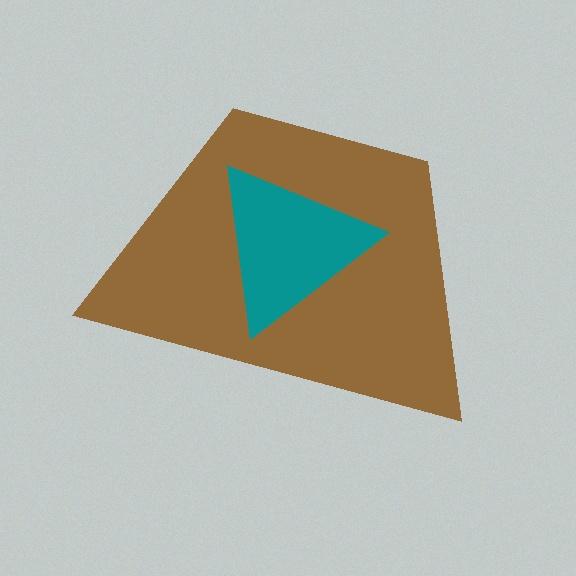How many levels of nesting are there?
2.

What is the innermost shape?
The teal triangle.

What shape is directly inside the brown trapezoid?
The teal triangle.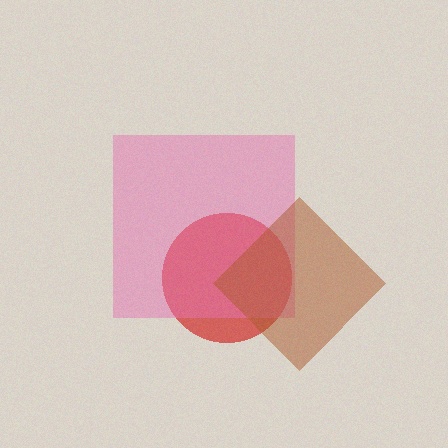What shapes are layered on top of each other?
The layered shapes are: a red circle, a pink square, a brown diamond.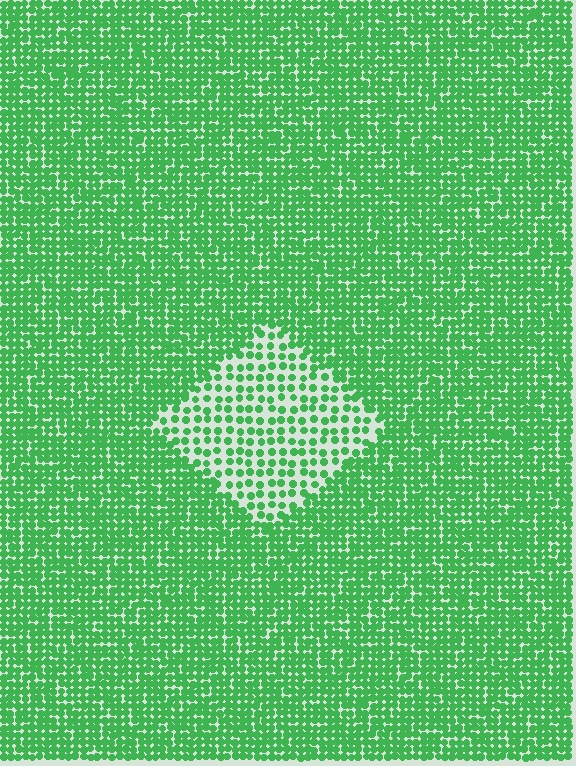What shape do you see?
I see a diamond.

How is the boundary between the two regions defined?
The boundary is defined by a change in element density (approximately 2.2x ratio). All elements are the same color, size, and shape.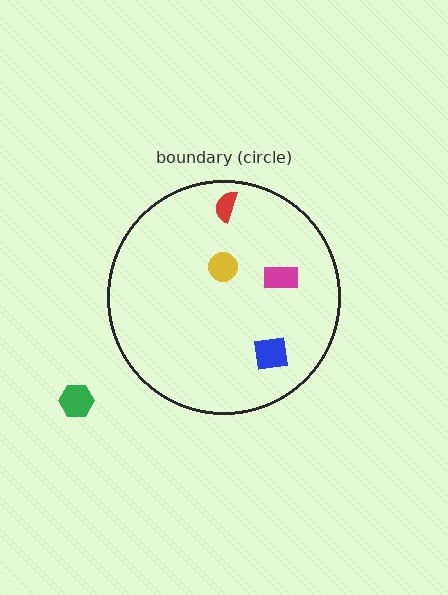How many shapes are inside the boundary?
4 inside, 1 outside.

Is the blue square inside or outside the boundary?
Inside.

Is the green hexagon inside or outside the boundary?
Outside.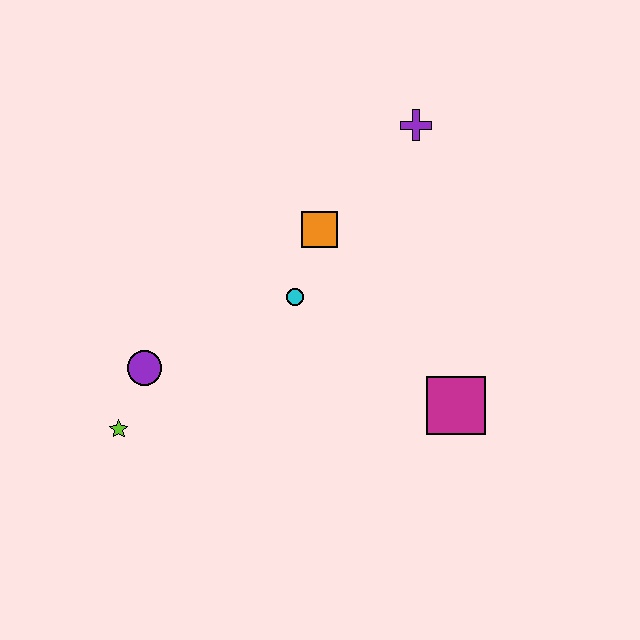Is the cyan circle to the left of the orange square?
Yes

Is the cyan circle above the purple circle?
Yes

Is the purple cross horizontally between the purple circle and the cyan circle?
No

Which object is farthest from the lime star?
The purple cross is farthest from the lime star.